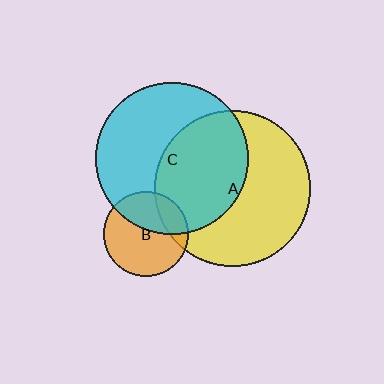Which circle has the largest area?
Circle A (yellow).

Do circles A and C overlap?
Yes.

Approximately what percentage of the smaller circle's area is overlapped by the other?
Approximately 45%.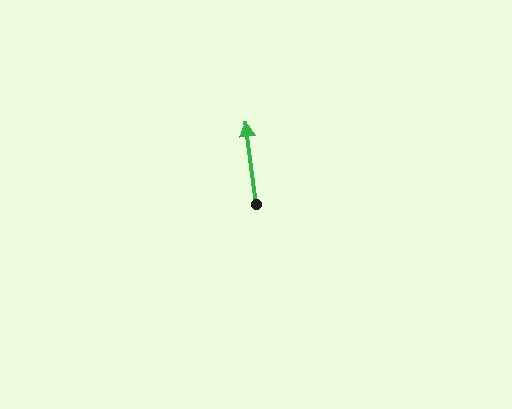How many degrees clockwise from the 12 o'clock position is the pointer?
Approximately 353 degrees.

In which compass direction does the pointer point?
North.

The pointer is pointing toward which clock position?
Roughly 12 o'clock.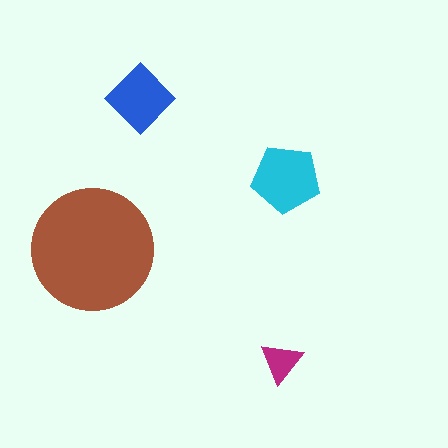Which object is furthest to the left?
The brown circle is leftmost.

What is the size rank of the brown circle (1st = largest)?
1st.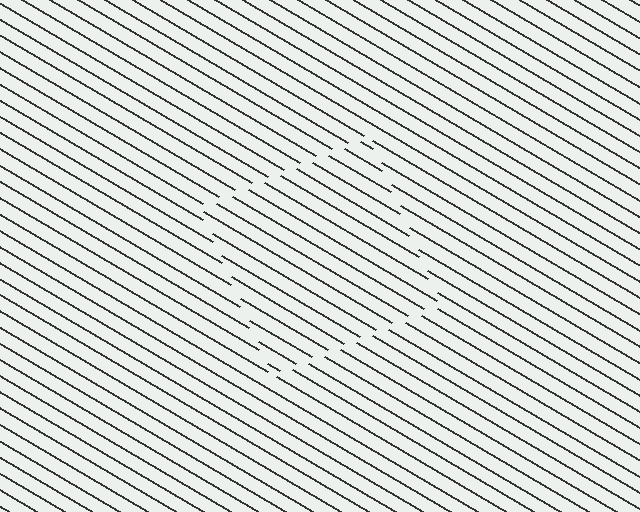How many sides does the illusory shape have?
4 sides — the line-ends trace a square.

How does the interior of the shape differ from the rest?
The interior of the shape contains the same grating, shifted by half a period — the contour is defined by the phase discontinuity where line-ends from the inner and outer gratings abut.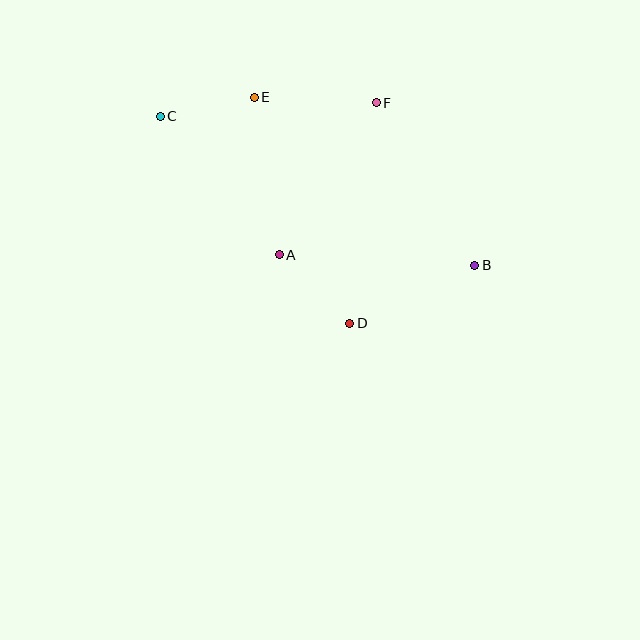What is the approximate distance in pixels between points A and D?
The distance between A and D is approximately 99 pixels.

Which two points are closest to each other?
Points C and E are closest to each other.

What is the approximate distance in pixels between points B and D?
The distance between B and D is approximately 138 pixels.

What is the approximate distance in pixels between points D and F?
The distance between D and F is approximately 222 pixels.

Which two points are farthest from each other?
Points B and C are farthest from each other.